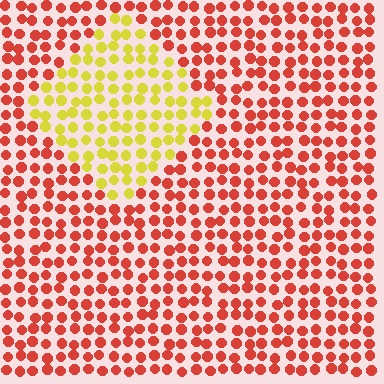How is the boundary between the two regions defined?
The boundary is defined purely by a slight shift in hue (about 58 degrees). Spacing, size, and orientation are identical on both sides.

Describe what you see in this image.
The image is filled with small red elements in a uniform arrangement. A diamond-shaped region is visible where the elements are tinted to a slightly different hue, forming a subtle color boundary.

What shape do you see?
I see a diamond.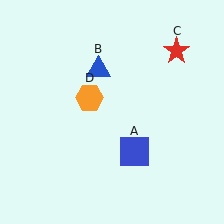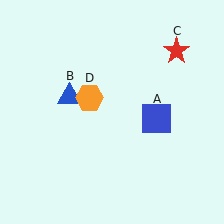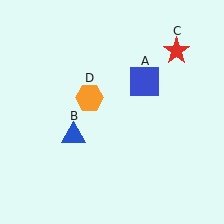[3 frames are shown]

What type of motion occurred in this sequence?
The blue square (object A), blue triangle (object B) rotated counterclockwise around the center of the scene.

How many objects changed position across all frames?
2 objects changed position: blue square (object A), blue triangle (object B).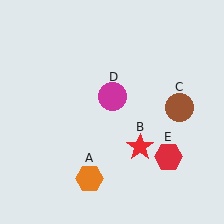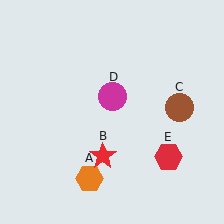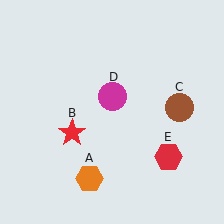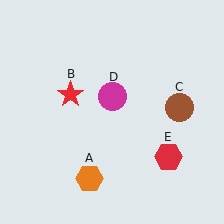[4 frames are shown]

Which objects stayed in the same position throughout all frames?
Orange hexagon (object A) and brown circle (object C) and magenta circle (object D) and red hexagon (object E) remained stationary.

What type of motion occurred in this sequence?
The red star (object B) rotated clockwise around the center of the scene.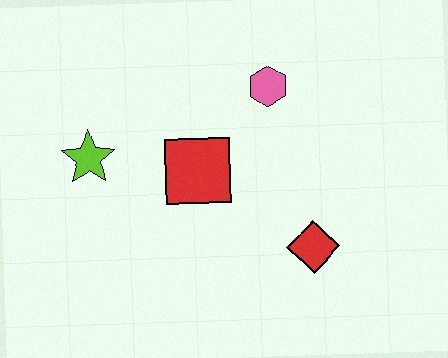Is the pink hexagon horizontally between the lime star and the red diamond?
Yes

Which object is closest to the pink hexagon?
The red square is closest to the pink hexagon.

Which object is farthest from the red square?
The red diamond is farthest from the red square.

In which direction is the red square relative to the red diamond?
The red square is to the left of the red diamond.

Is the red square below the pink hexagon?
Yes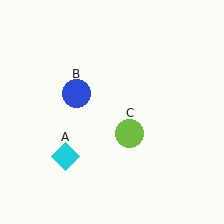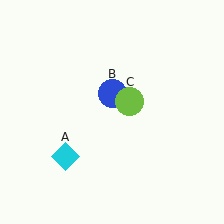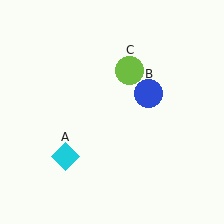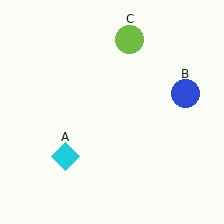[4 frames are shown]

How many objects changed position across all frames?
2 objects changed position: blue circle (object B), lime circle (object C).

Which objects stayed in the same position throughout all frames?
Cyan diamond (object A) remained stationary.